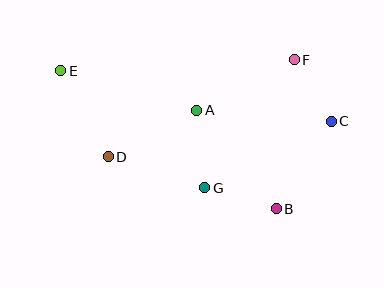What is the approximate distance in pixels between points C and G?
The distance between C and G is approximately 143 pixels.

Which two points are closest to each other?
Points C and F are closest to each other.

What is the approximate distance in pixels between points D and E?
The distance between D and E is approximately 98 pixels.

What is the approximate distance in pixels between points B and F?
The distance between B and F is approximately 150 pixels.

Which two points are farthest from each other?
Points C and E are farthest from each other.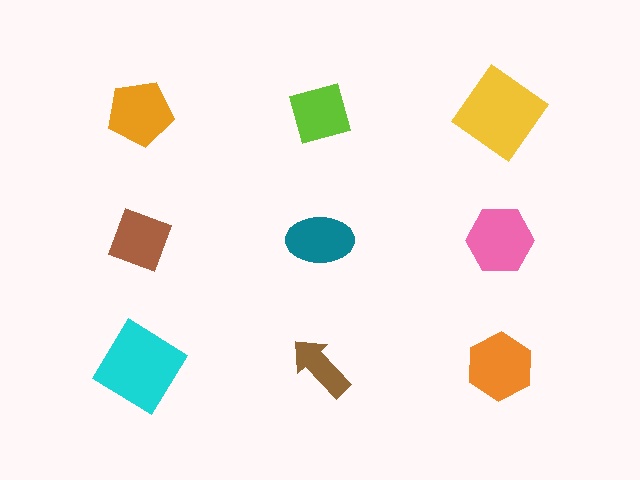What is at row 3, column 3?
An orange hexagon.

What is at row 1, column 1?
An orange pentagon.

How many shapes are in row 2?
3 shapes.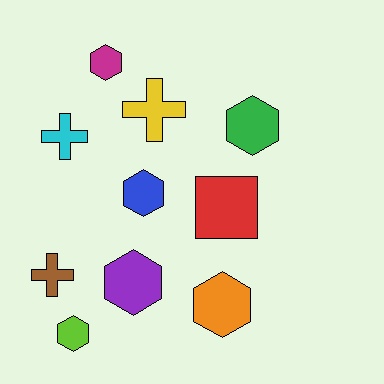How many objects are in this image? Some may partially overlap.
There are 10 objects.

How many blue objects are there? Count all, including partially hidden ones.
There is 1 blue object.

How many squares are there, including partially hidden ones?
There is 1 square.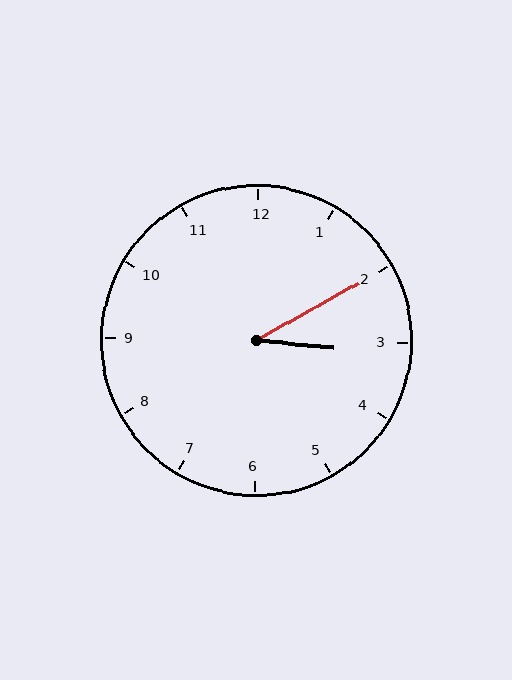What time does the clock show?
3:10.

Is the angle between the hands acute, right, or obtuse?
It is acute.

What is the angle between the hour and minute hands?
Approximately 35 degrees.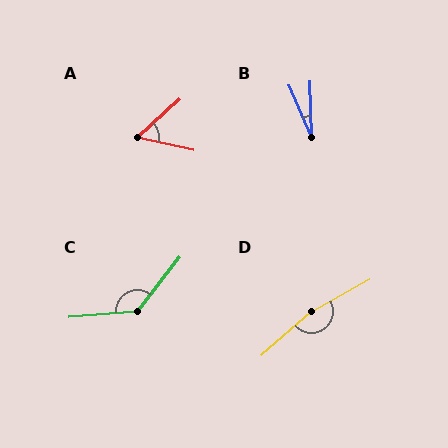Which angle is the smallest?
B, at approximately 22 degrees.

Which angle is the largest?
D, at approximately 168 degrees.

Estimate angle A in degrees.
Approximately 55 degrees.